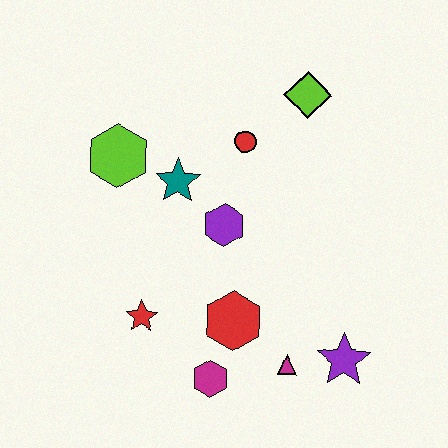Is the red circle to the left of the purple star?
Yes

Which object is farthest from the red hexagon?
The lime diamond is farthest from the red hexagon.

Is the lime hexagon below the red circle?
Yes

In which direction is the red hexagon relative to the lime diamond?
The red hexagon is below the lime diamond.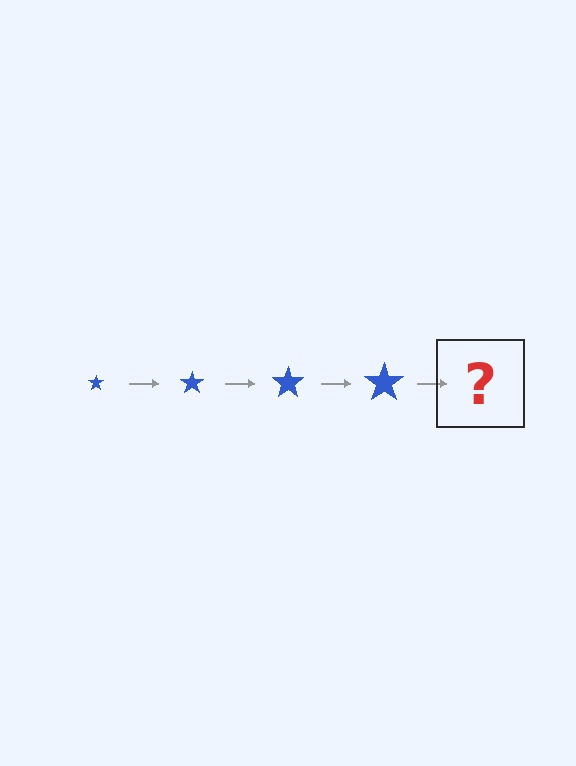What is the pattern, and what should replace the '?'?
The pattern is that the star gets progressively larger each step. The '?' should be a blue star, larger than the previous one.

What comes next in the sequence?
The next element should be a blue star, larger than the previous one.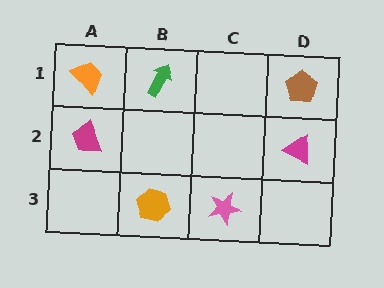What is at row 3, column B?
An orange hexagon.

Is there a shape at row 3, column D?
No, that cell is empty.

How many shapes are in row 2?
2 shapes.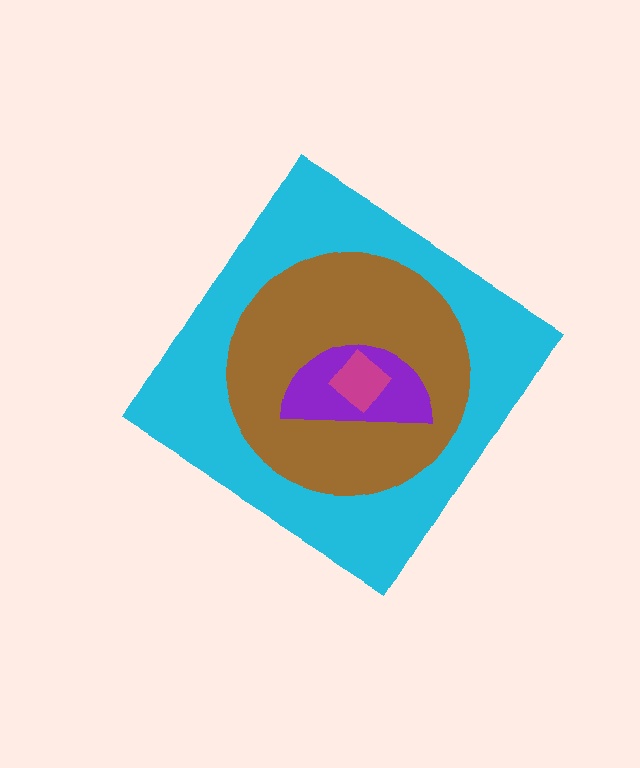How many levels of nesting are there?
4.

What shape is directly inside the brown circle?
The purple semicircle.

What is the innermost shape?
The magenta diamond.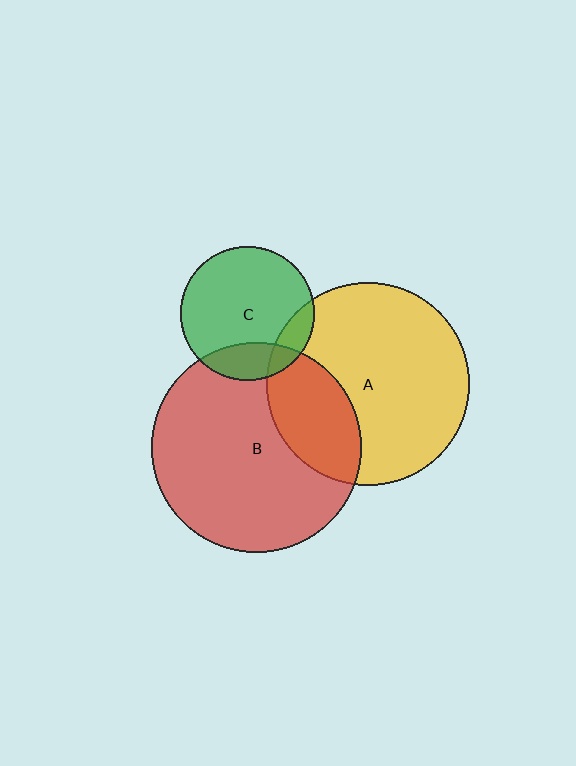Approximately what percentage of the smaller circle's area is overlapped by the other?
Approximately 15%.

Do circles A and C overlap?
Yes.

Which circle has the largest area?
Circle B (red).